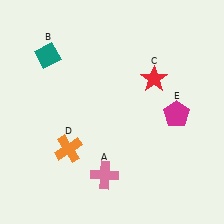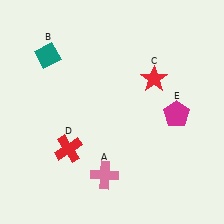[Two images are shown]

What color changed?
The cross (D) changed from orange in Image 1 to red in Image 2.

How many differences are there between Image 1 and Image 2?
There is 1 difference between the two images.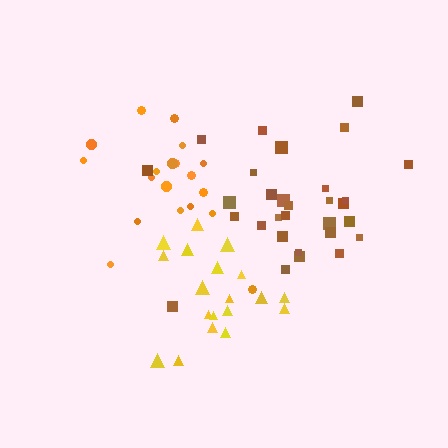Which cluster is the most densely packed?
Brown.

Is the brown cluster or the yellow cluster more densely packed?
Brown.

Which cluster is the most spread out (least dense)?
Yellow.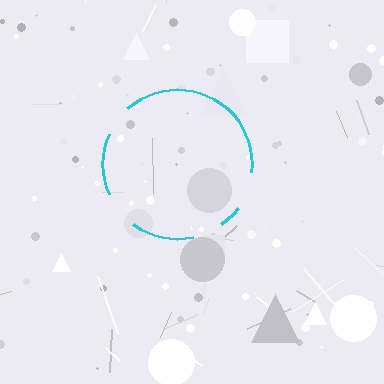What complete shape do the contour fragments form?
The contour fragments form a circle.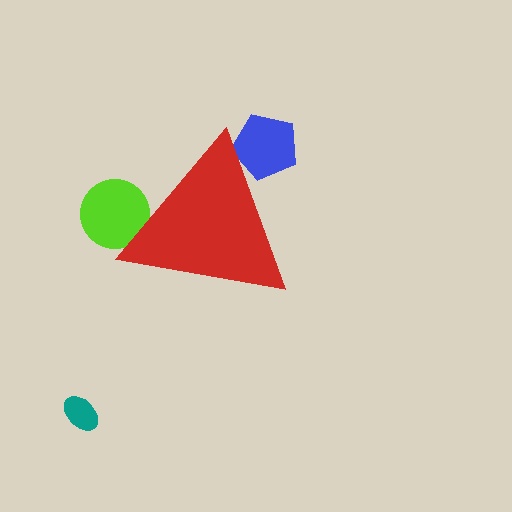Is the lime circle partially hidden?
Yes, the lime circle is partially hidden behind the red triangle.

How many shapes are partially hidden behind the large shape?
2 shapes are partially hidden.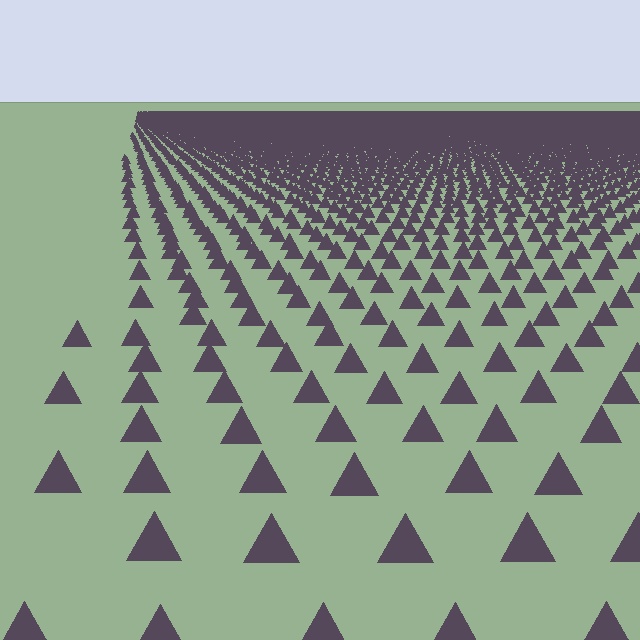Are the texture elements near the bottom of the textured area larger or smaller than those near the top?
Larger. Near the bottom, elements are closer to the viewer and appear at a bigger on-screen size.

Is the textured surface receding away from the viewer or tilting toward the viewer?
The surface is receding away from the viewer. Texture elements get smaller and denser toward the top.